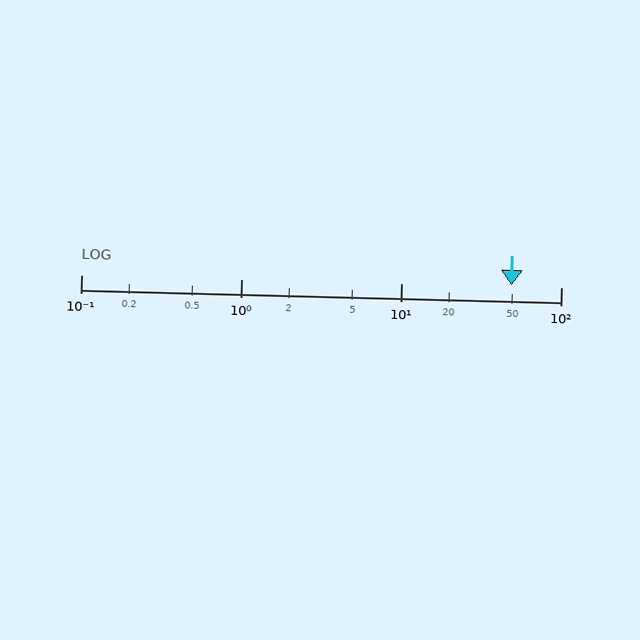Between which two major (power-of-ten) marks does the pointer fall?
The pointer is between 10 and 100.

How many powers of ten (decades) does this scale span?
The scale spans 3 decades, from 0.1 to 100.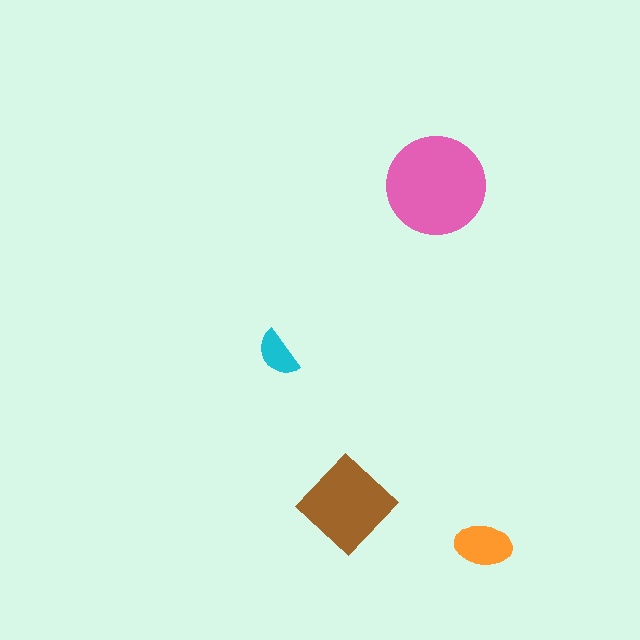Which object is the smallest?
The cyan semicircle.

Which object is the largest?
The pink circle.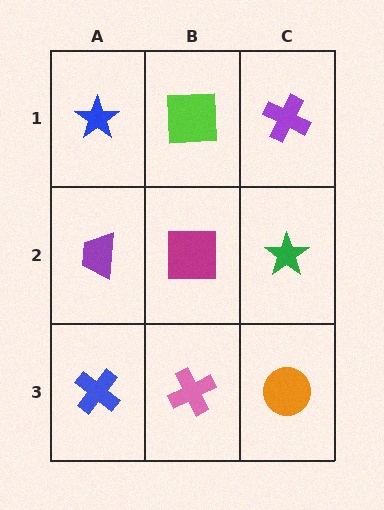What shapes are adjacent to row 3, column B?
A magenta square (row 2, column B), a blue cross (row 3, column A), an orange circle (row 3, column C).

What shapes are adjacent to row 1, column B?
A magenta square (row 2, column B), a blue star (row 1, column A), a purple cross (row 1, column C).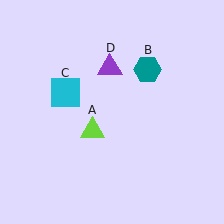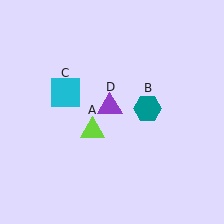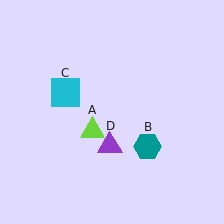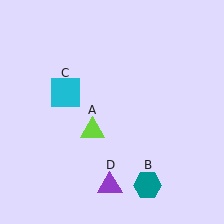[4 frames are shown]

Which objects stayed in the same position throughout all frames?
Lime triangle (object A) and cyan square (object C) remained stationary.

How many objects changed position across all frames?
2 objects changed position: teal hexagon (object B), purple triangle (object D).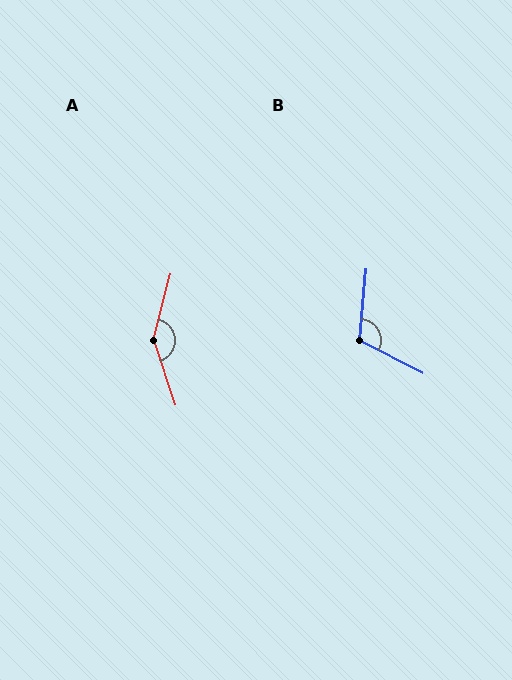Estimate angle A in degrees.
Approximately 147 degrees.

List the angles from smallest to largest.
B (112°), A (147°).